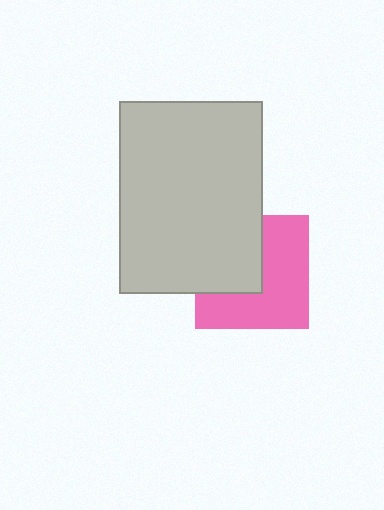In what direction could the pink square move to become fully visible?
The pink square could move toward the lower-right. That would shift it out from behind the light gray rectangle entirely.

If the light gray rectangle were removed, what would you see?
You would see the complete pink square.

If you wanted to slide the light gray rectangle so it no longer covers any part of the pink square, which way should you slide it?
Slide it toward the upper-left — that is the most direct way to separate the two shapes.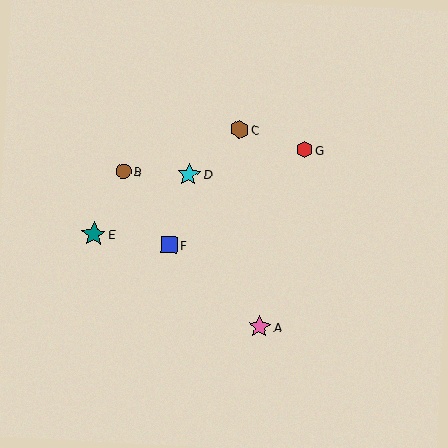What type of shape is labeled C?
Shape C is a brown hexagon.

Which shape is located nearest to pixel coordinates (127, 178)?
The brown circle (labeled B) at (123, 171) is nearest to that location.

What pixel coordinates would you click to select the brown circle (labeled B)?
Click at (123, 171) to select the brown circle B.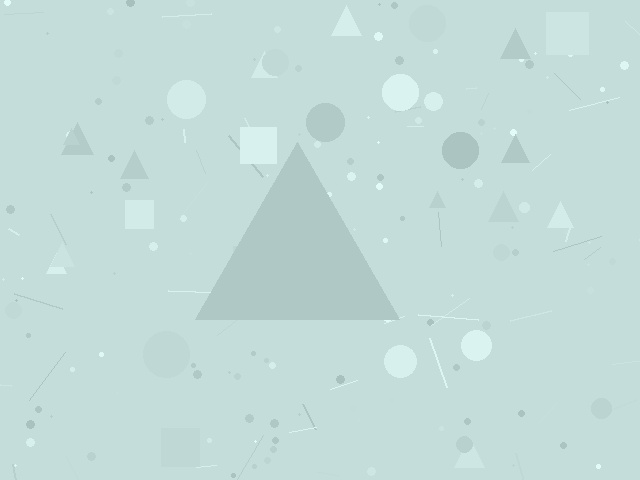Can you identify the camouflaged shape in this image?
The camouflaged shape is a triangle.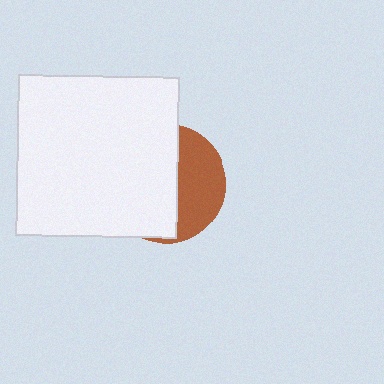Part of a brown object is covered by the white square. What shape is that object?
It is a circle.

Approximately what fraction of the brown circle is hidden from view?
Roughly 61% of the brown circle is hidden behind the white square.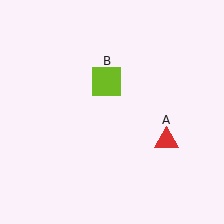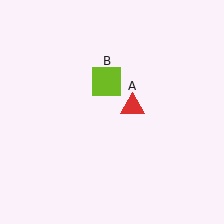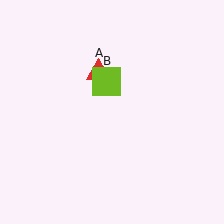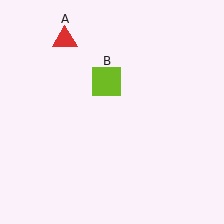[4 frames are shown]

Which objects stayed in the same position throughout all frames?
Lime square (object B) remained stationary.